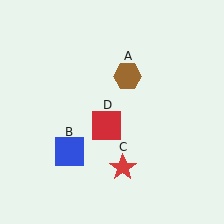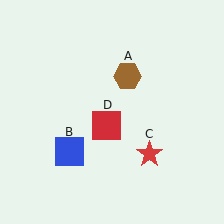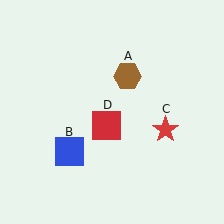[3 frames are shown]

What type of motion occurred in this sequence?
The red star (object C) rotated counterclockwise around the center of the scene.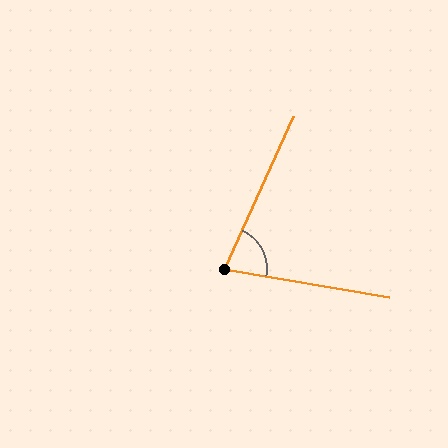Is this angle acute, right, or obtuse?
It is acute.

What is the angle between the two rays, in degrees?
Approximately 76 degrees.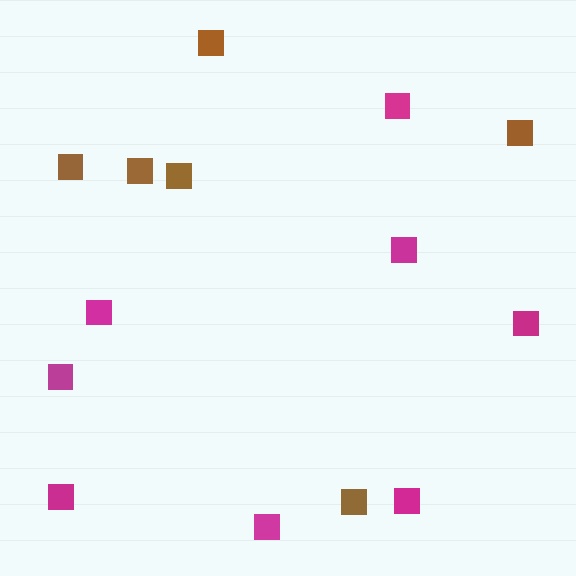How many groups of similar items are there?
There are 2 groups: one group of brown squares (6) and one group of magenta squares (8).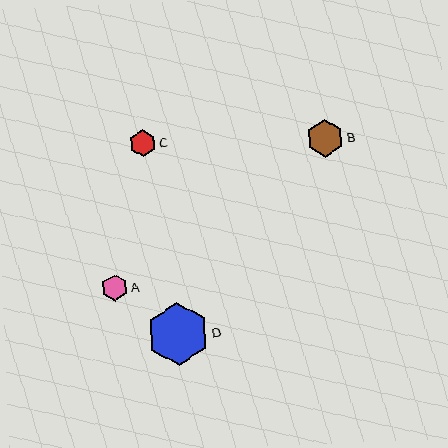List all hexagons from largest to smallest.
From largest to smallest: D, B, C, A.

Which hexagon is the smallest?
Hexagon A is the smallest with a size of approximately 26 pixels.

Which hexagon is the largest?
Hexagon D is the largest with a size of approximately 63 pixels.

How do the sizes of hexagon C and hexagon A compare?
Hexagon C and hexagon A are approximately the same size.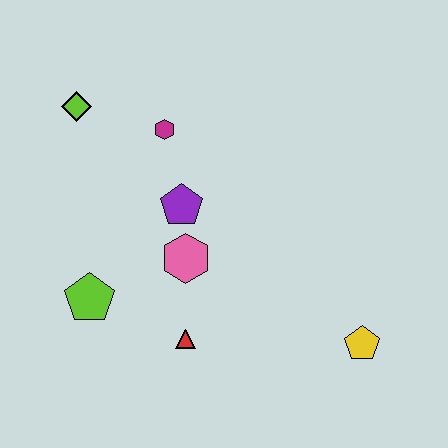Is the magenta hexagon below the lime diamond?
Yes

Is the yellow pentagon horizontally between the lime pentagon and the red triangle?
No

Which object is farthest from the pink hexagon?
The yellow pentagon is farthest from the pink hexagon.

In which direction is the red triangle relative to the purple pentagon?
The red triangle is below the purple pentagon.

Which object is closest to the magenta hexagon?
The purple pentagon is closest to the magenta hexagon.